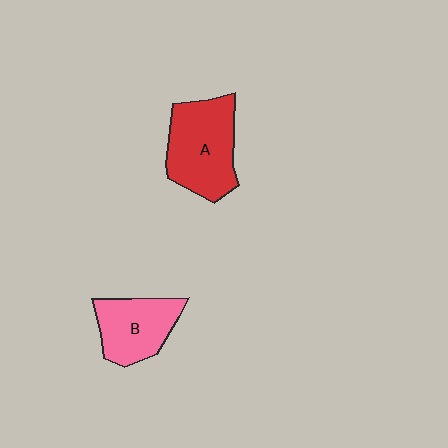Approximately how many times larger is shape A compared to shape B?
Approximately 1.3 times.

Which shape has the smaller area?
Shape B (pink).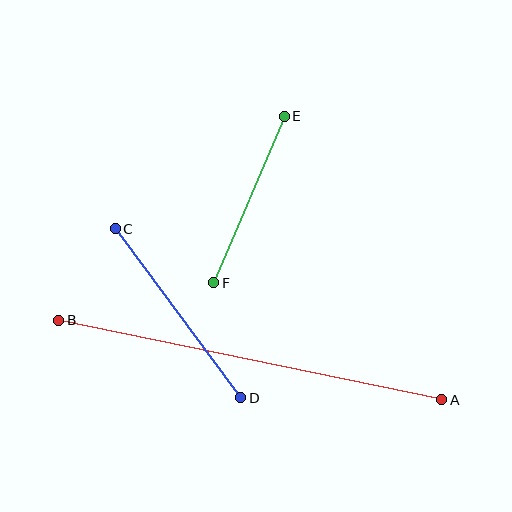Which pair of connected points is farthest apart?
Points A and B are farthest apart.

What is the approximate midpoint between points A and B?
The midpoint is at approximately (250, 360) pixels.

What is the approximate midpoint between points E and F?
The midpoint is at approximately (249, 199) pixels.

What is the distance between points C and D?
The distance is approximately 210 pixels.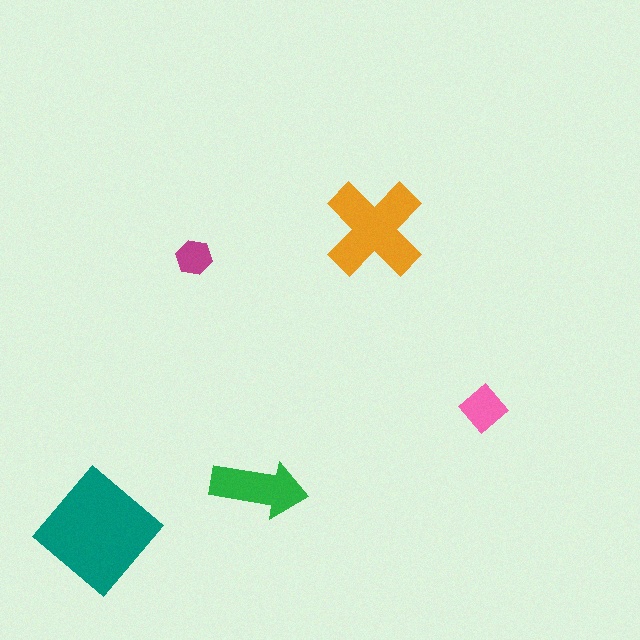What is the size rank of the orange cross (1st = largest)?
2nd.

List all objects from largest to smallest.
The teal diamond, the orange cross, the green arrow, the pink diamond, the magenta hexagon.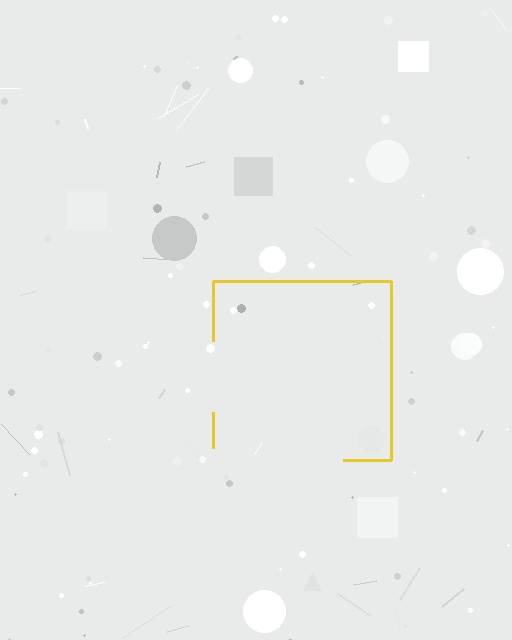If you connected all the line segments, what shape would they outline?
They would outline a square.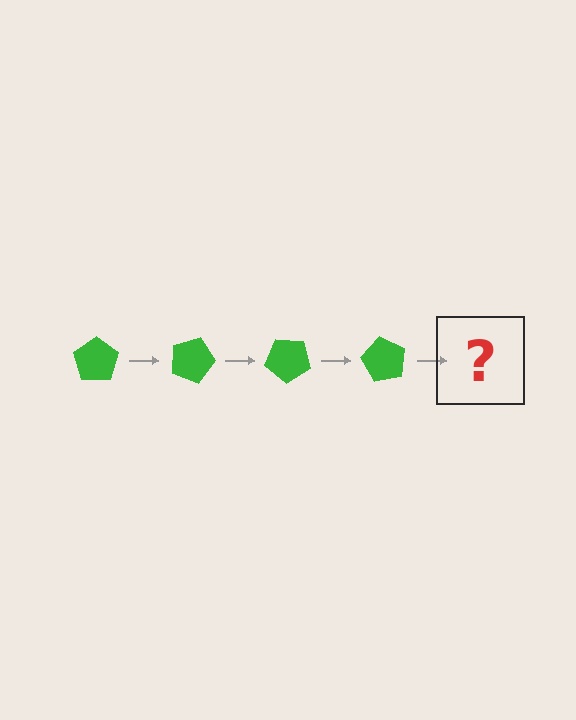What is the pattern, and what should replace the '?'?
The pattern is that the pentagon rotates 20 degrees each step. The '?' should be a green pentagon rotated 80 degrees.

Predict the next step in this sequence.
The next step is a green pentagon rotated 80 degrees.